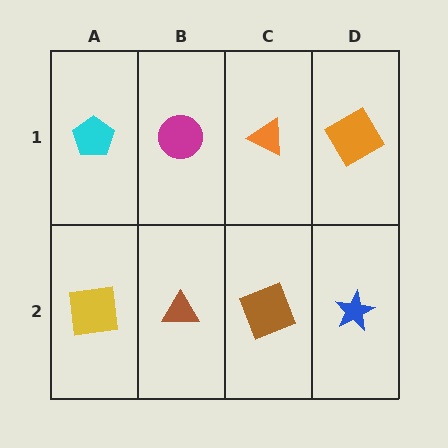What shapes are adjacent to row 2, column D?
An orange diamond (row 1, column D), a brown square (row 2, column C).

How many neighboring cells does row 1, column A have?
2.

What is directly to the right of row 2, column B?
A brown square.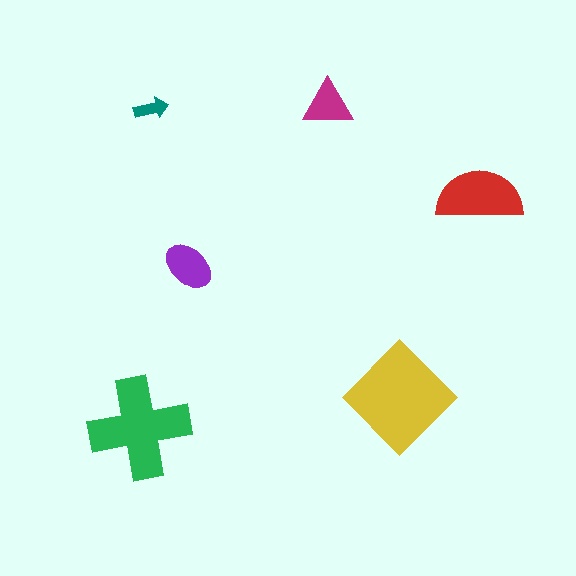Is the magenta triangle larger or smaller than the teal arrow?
Larger.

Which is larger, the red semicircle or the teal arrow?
The red semicircle.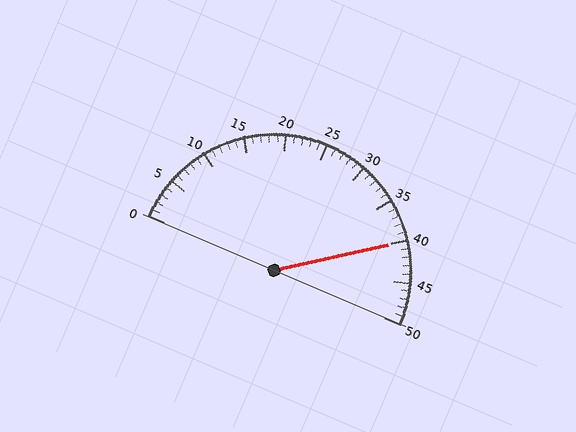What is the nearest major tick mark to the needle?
The nearest major tick mark is 40.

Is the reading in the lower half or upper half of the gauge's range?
The reading is in the upper half of the range (0 to 50).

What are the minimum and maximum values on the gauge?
The gauge ranges from 0 to 50.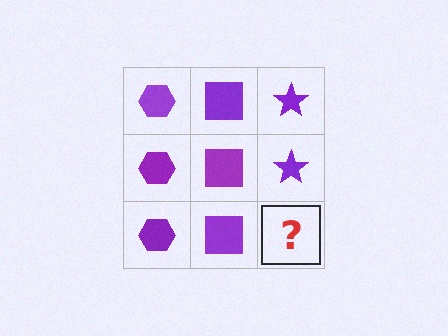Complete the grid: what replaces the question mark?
The question mark should be replaced with a purple star.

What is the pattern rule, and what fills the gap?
The rule is that each column has a consistent shape. The gap should be filled with a purple star.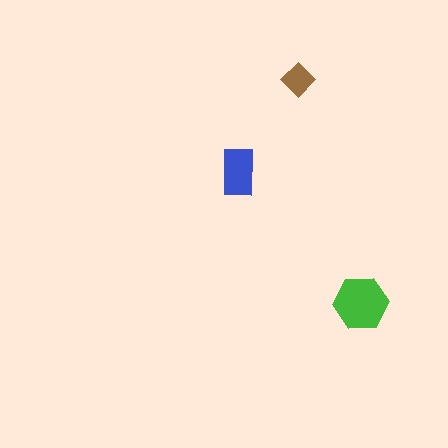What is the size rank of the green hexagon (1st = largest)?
1st.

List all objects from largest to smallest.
The green hexagon, the blue rectangle, the brown diamond.